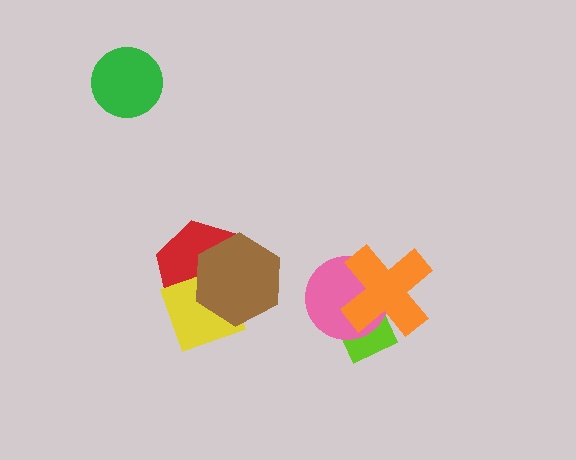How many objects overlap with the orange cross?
2 objects overlap with the orange cross.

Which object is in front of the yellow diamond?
The brown hexagon is in front of the yellow diamond.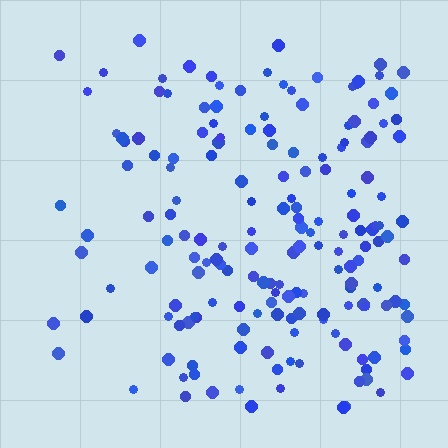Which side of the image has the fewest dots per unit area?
The left.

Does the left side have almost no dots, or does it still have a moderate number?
Still a moderate number, just noticeably fewer than the right.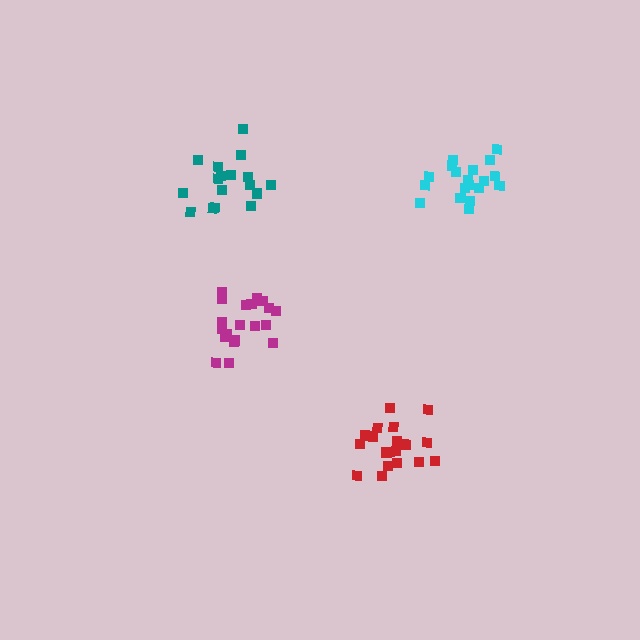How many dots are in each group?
Group 1: 20 dots, Group 2: 21 dots, Group 3: 19 dots, Group 4: 17 dots (77 total).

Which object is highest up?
The cyan cluster is topmost.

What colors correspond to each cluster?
The clusters are colored: magenta, red, cyan, teal.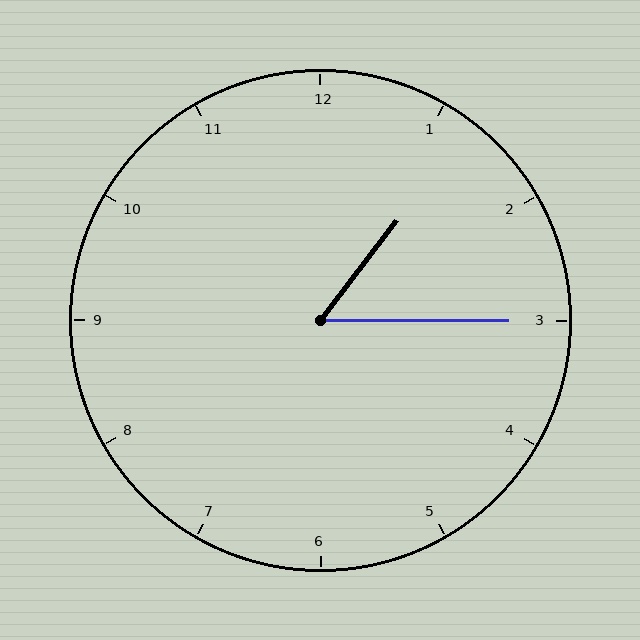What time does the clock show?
1:15.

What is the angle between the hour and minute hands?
Approximately 52 degrees.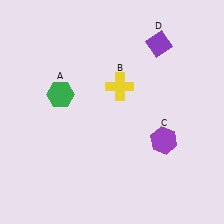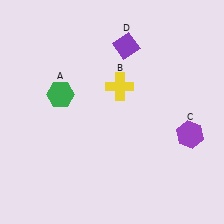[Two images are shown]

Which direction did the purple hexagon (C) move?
The purple hexagon (C) moved right.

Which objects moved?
The objects that moved are: the purple hexagon (C), the purple diamond (D).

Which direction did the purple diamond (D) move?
The purple diamond (D) moved left.